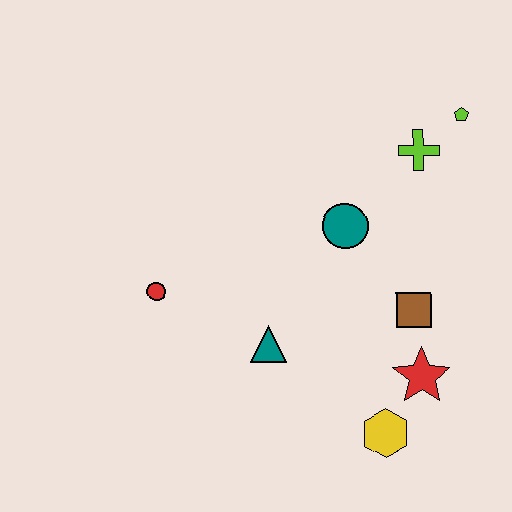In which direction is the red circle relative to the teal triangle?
The red circle is to the left of the teal triangle.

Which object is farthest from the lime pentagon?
The red circle is farthest from the lime pentagon.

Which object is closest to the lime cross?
The lime pentagon is closest to the lime cross.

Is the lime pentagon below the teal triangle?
No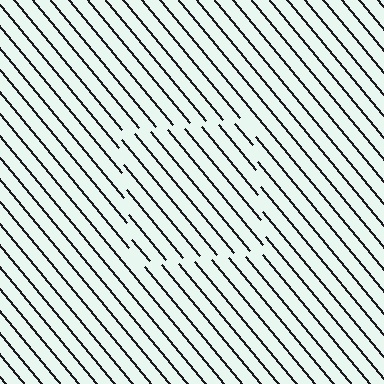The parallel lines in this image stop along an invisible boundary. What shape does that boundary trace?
An illusory square. The interior of the shape contains the same grating, shifted by half a period — the contour is defined by the phase discontinuity where line-ends from the inner and outer gratings abut.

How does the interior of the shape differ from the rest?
The interior of the shape contains the same grating, shifted by half a period — the contour is defined by the phase discontinuity where line-ends from the inner and outer gratings abut.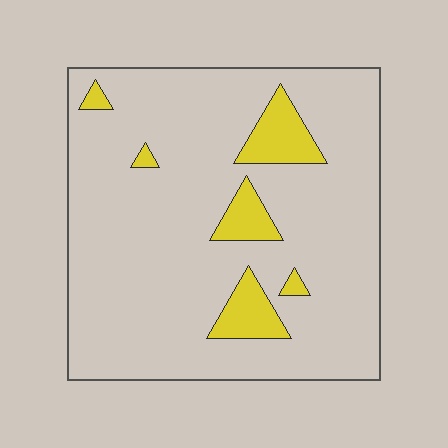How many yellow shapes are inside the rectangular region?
6.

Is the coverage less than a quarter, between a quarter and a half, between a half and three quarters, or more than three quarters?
Less than a quarter.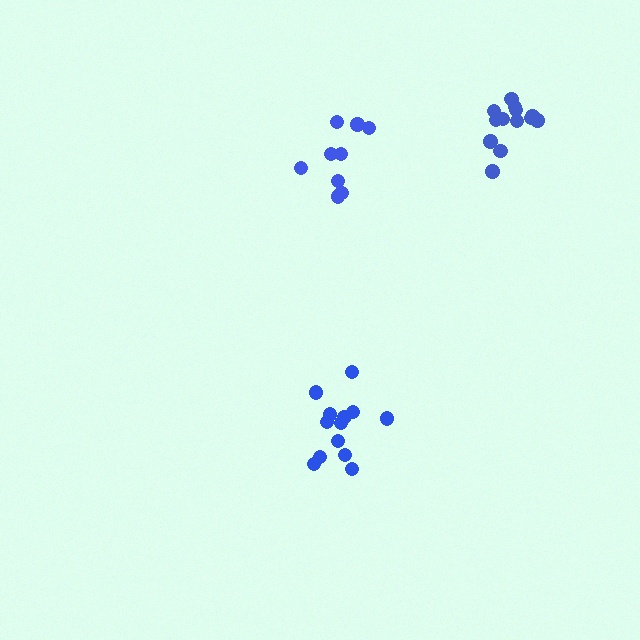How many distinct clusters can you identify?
There are 3 distinct clusters.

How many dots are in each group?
Group 1: 13 dots, Group 2: 14 dots, Group 3: 9 dots (36 total).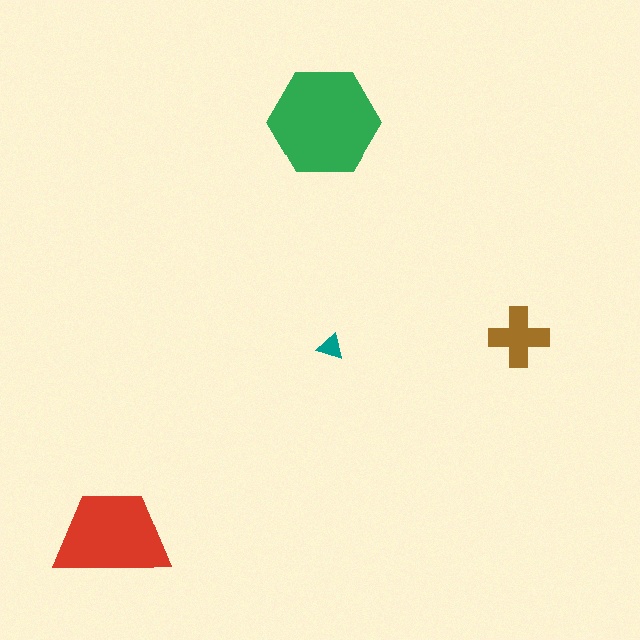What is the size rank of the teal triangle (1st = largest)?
4th.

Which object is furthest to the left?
The red trapezoid is leftmost.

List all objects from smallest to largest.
The teal triangle, the brown cross, the red trapezoid, the green hexagon.